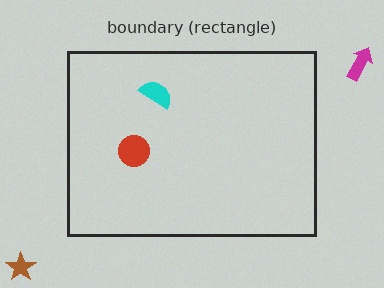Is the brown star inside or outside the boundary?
Outside.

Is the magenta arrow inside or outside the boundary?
Outside.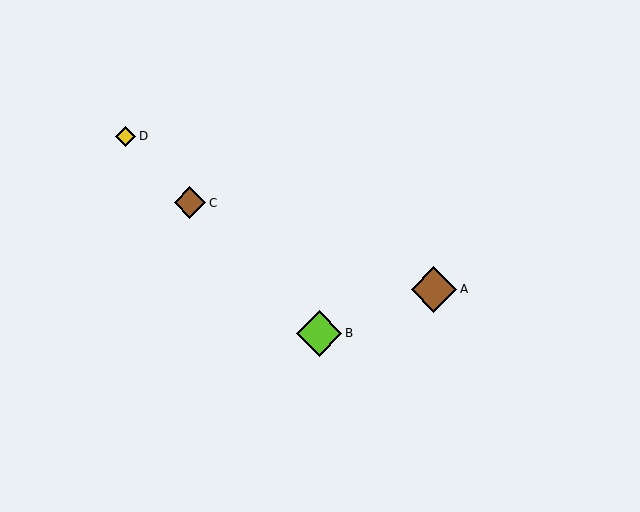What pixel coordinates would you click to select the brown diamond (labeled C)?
Click at (190, 203) to select the brown diamond C.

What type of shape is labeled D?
Shape D is a yellow diamond.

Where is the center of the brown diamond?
The center of the brown diamond is at (190, 203).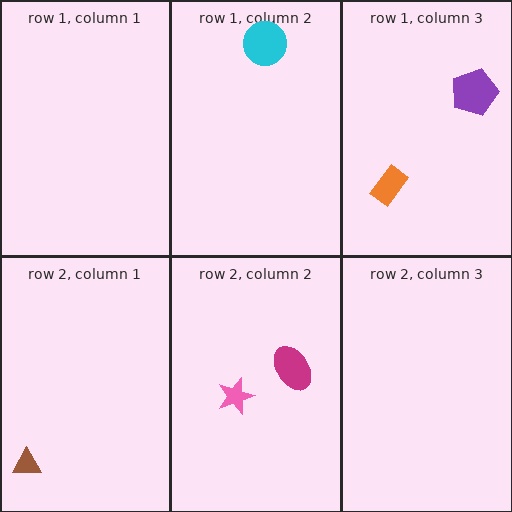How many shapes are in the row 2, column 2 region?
2.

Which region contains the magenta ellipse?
The row 2, column 2 region.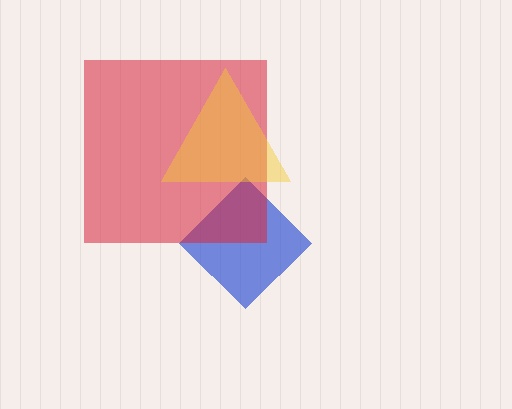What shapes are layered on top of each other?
The layered shapes are: a blue diamond, a red square, a yellow triangle.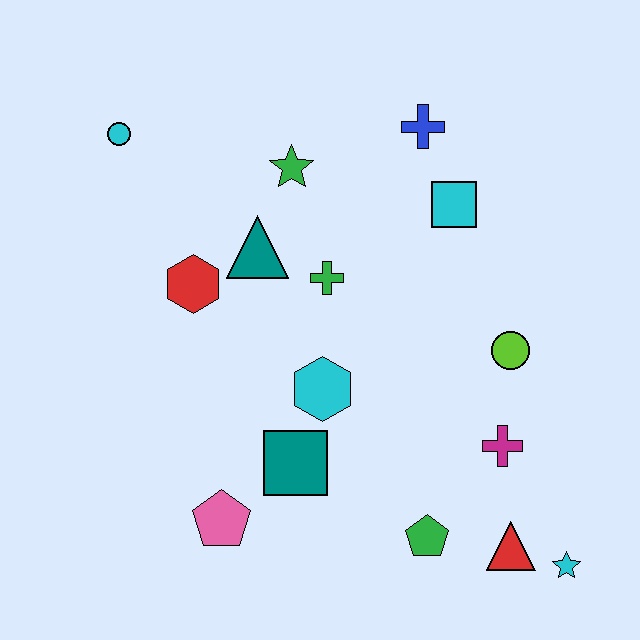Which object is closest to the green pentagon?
The red triangle is closest to the green pentagon.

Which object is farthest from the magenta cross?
The cyan circle is farthest from the magenta cross.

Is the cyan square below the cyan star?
No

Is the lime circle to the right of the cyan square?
Yes